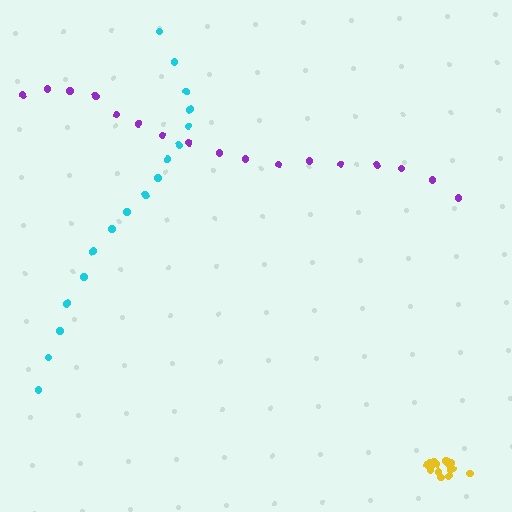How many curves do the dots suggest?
There are 3 distinct paths.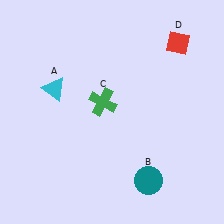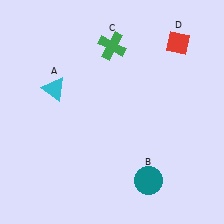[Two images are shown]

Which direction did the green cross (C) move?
The green cross (C) moved up.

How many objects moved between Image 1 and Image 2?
1 object moved between the two images.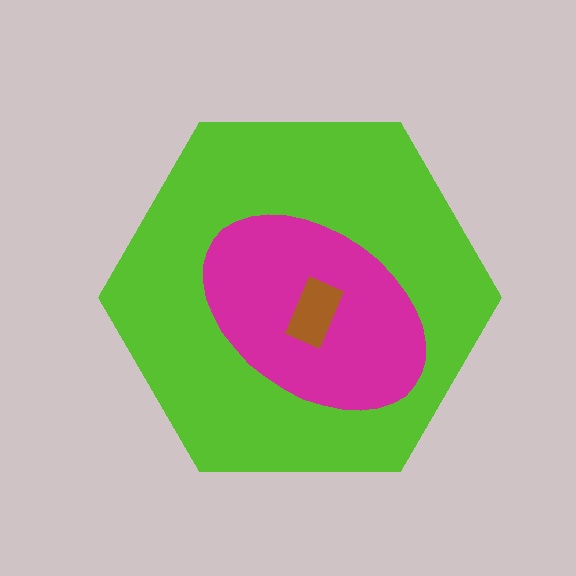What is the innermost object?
The brown rectangle.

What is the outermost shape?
The lime hexagon.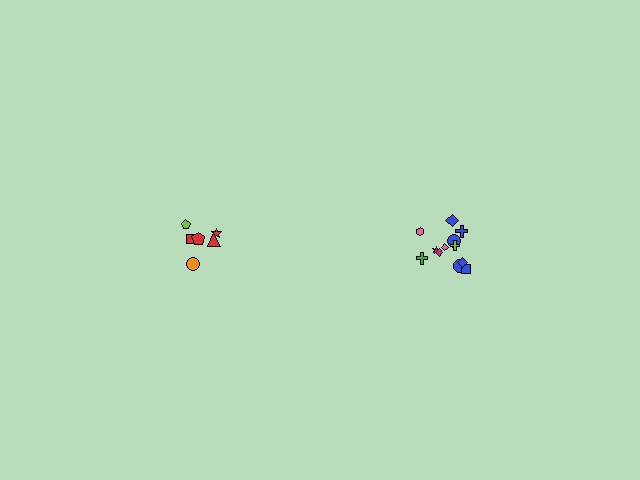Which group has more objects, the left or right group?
The right group.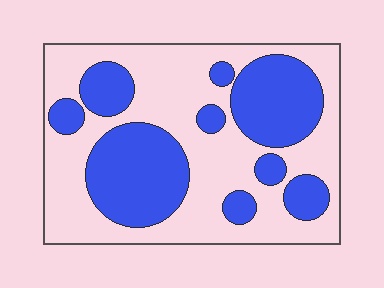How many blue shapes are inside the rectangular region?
9.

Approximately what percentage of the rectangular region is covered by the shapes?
Approximately 40%.